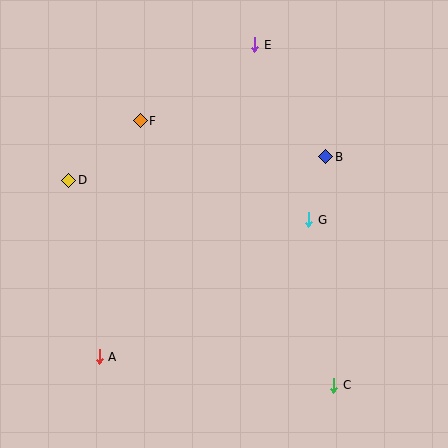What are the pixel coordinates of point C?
Point C is at (334, 385).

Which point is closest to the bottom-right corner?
Point C is closest to the bottom-right corner.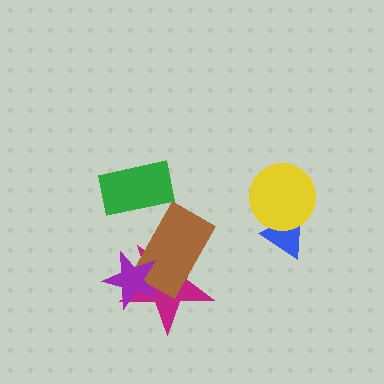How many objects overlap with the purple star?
2 objects overlap with the purple star.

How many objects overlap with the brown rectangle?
2 objects overlap with the brown rectangle.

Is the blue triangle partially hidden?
Yes, it is partially covered by another shape.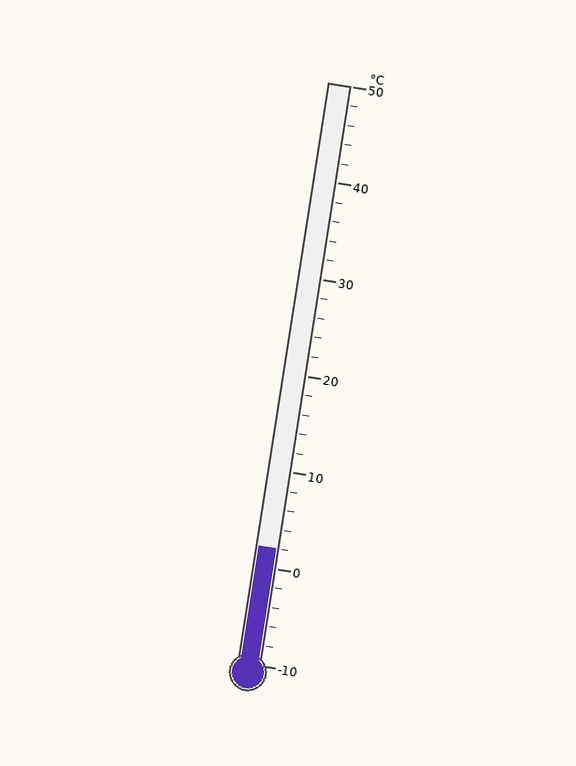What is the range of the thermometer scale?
The thermometer scale ranges from -10°C to 50°C.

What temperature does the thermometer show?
The thermometer shows approximately 2°C.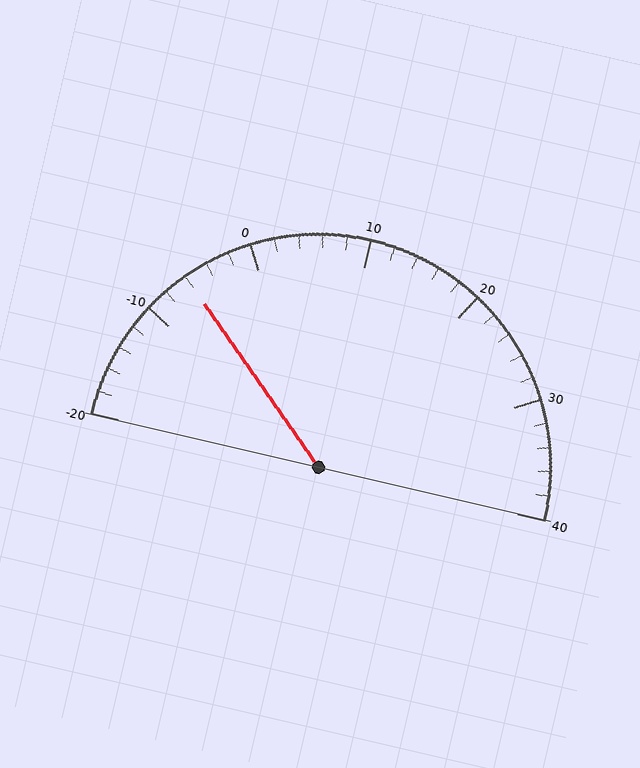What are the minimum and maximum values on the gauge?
The gauge ranges from -20 to 40.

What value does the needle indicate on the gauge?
The needle indicates approximately -6.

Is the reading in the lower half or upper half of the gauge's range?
The reading is in the lower half of the range (-20 to 40).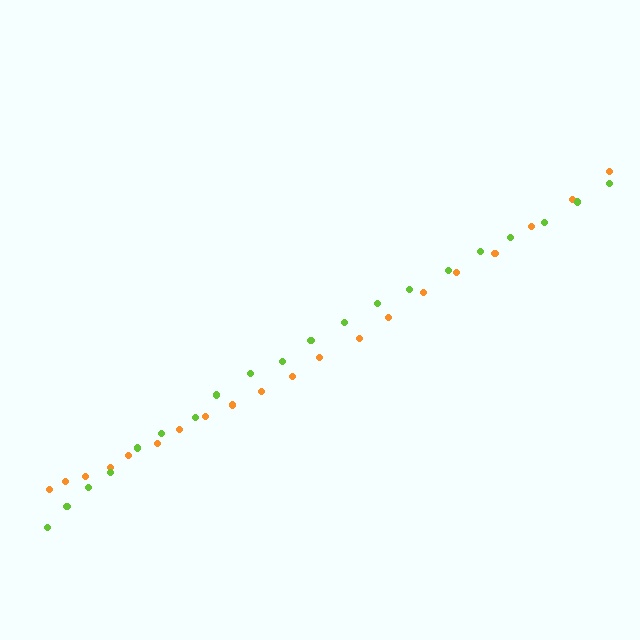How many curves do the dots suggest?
There are 2 distinct paths.